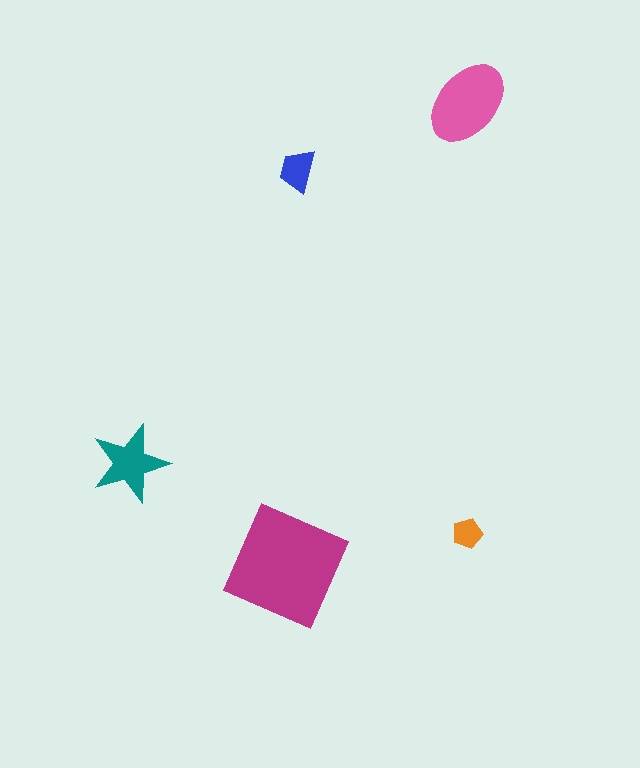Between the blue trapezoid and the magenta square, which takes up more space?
The magenta square.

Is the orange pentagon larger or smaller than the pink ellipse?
Smaller.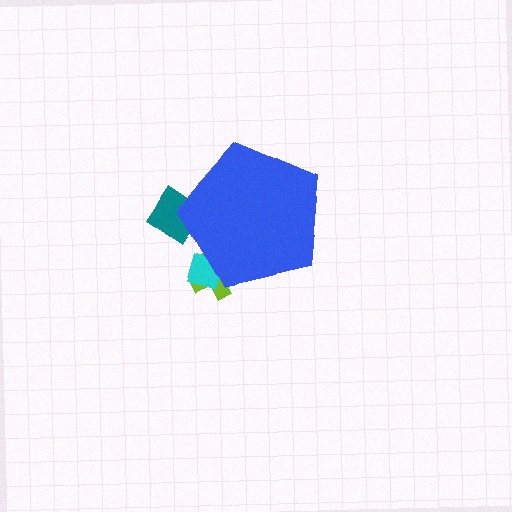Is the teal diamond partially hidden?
Yes, the teal diamond is partially hidden behind the blue pentagon.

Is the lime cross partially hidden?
Yes, the lime cross is partially hidden behind the blue pentagon.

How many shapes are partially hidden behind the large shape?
3 shapes are partially hidden.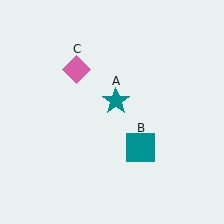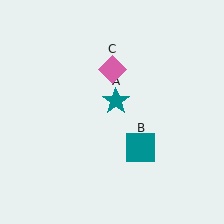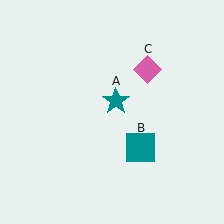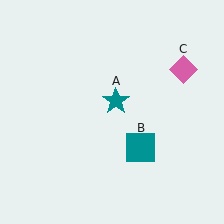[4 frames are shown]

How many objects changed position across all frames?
1 object changed position: pink diamond (object C).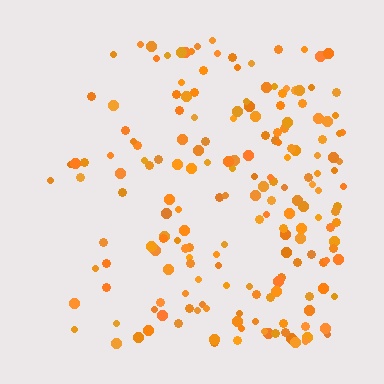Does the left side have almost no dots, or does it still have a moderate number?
Still a moderate number, just noticeably fewer than the right.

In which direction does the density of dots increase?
From left to right, with the right side densest.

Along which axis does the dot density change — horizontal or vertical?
Horizontal.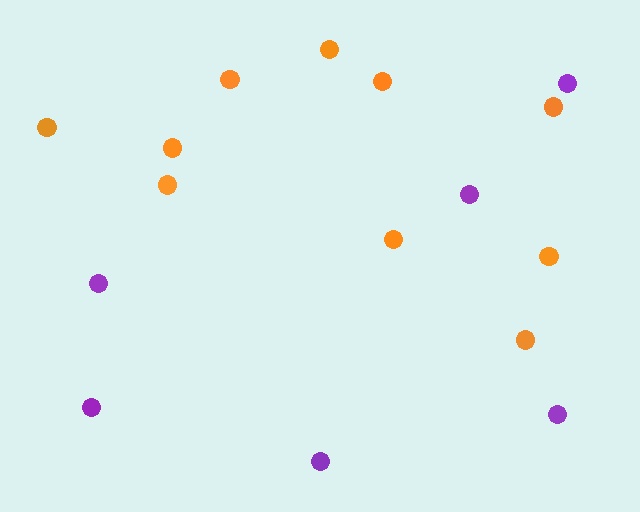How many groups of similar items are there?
There are 2 groups: one group of orange circles (10) and one group of purple circles (6).